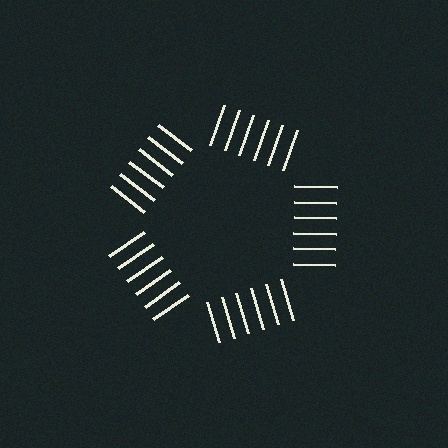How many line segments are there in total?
30 — 6 along each of the 5 edges.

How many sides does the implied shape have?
5 sides — the line-ends trace a pentagon.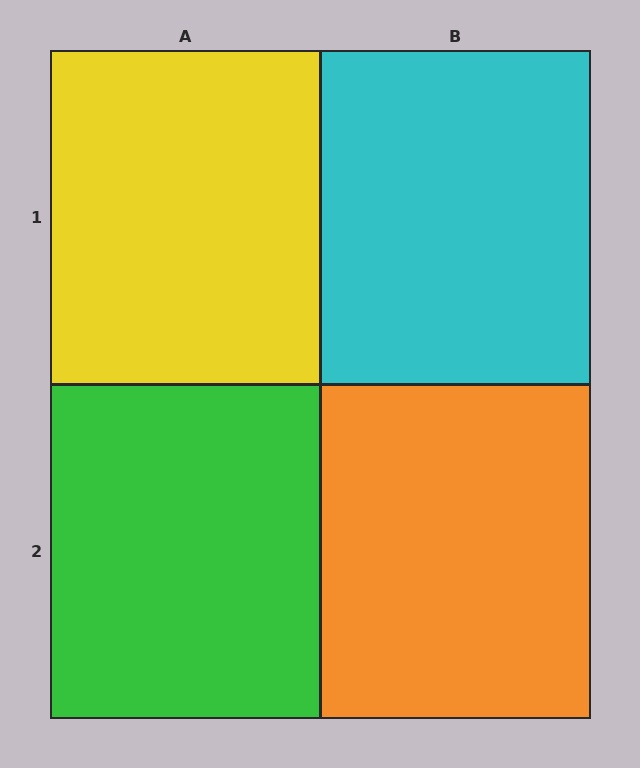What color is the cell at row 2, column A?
Green.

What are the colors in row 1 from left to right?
Yellow, cyan.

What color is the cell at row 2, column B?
Orange.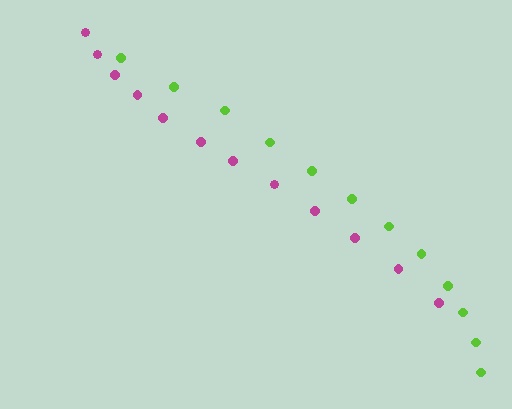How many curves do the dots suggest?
There are 2 distinct paths.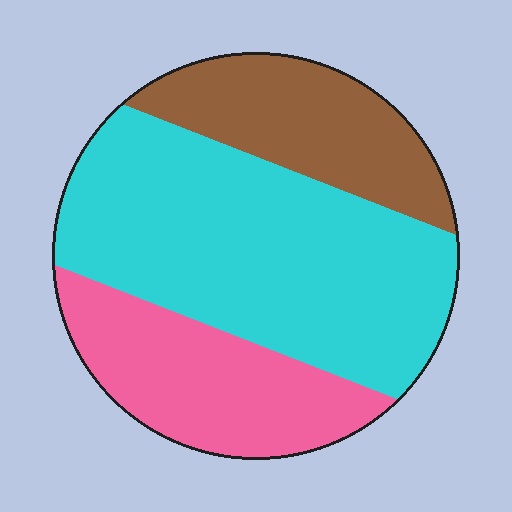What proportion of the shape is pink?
Pink covers roughly 25% of the shape.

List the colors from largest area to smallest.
From largest to smallest: cyan, pink, brown.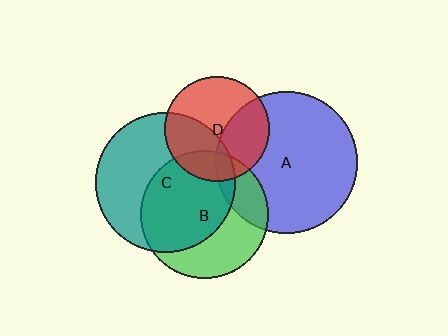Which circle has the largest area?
Circle A (blue).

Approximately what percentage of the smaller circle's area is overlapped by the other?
Approximately 20%.